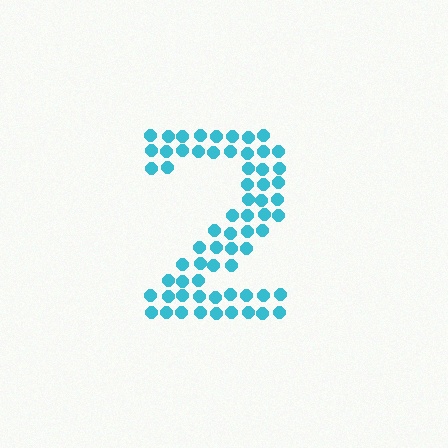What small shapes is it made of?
It is made of small circles.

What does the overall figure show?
The overall figure shows the digit 2.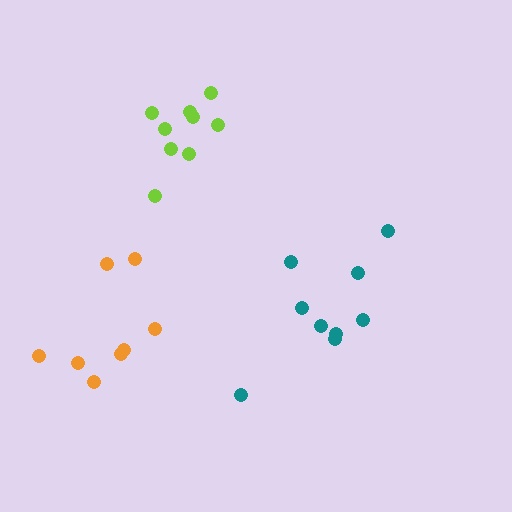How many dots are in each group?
Group 1: 9 dots, Group 2: 8 dots, Group 3: 9 dots (26 total).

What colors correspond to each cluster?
The clusters are colored: lime, orange, teal.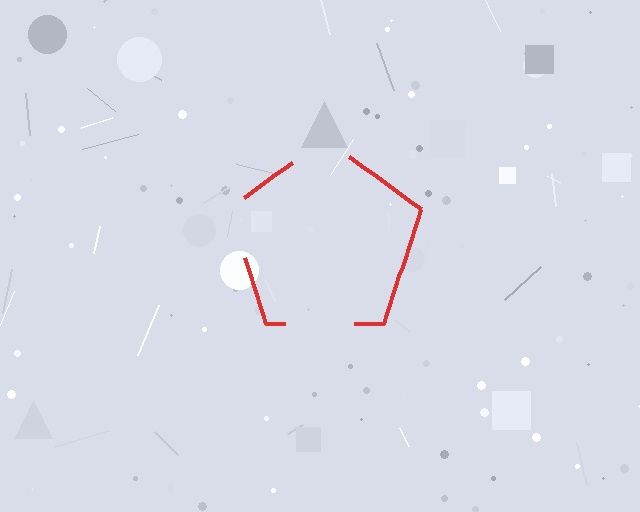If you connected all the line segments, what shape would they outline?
They would outline a pentagon.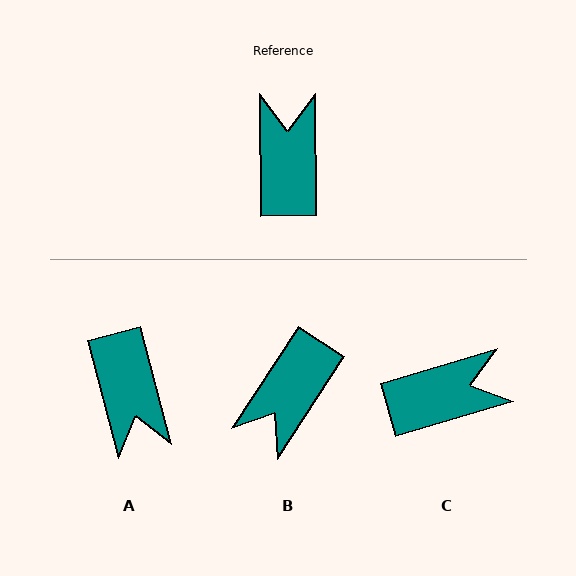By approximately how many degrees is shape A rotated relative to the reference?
Approximately 166 degrees clockwise.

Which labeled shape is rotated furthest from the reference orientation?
A, about 166 degrees away.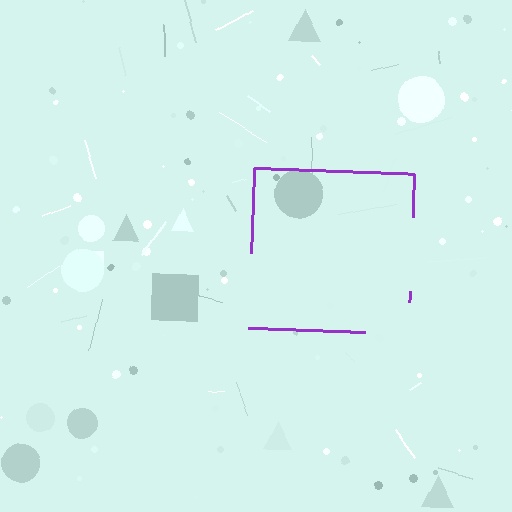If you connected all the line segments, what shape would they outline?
They would outline a square.